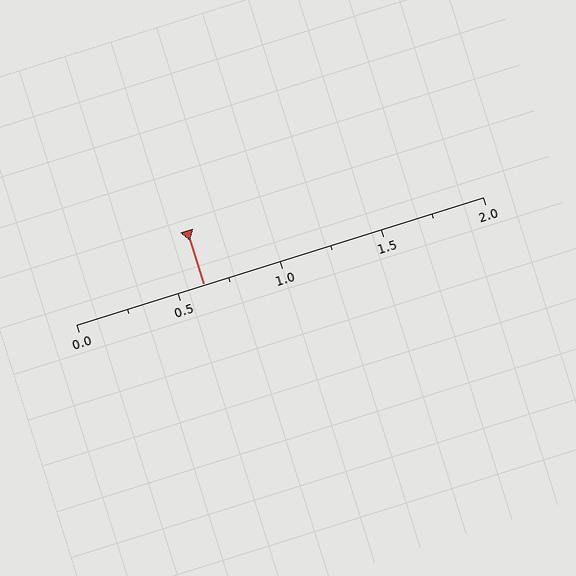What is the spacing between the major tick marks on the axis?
The major ticks are spaced 0.5 apart.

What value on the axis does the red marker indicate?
The marker indicates approximately 0.62.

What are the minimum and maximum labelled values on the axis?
The axis runs from 0.0 to 2.0.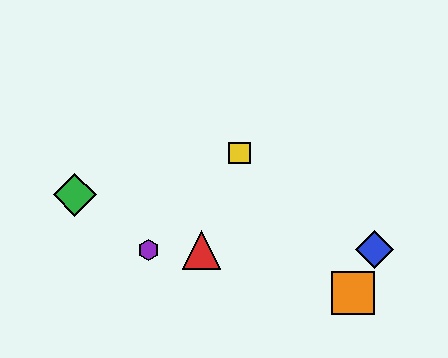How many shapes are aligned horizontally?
3 shapes (the red triangle, the blue diamond, the purple hexagon) are aligned horizontally.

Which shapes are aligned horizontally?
The red triangle, the blue diamond, the purple hexagon are aligned horizontally.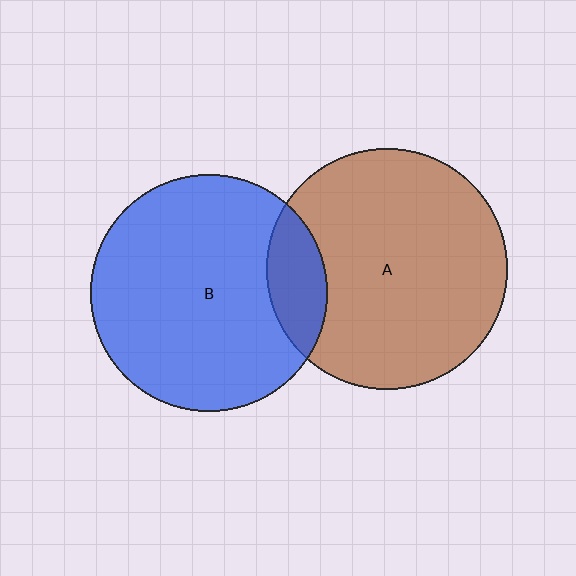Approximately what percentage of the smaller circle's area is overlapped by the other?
Approximately 15%.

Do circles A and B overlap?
Yes.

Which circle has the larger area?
Circle A (brown).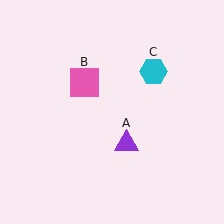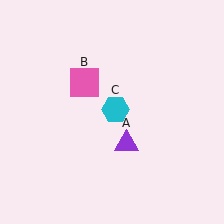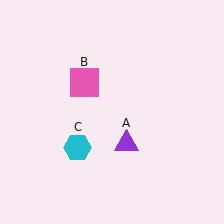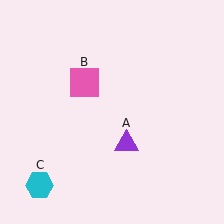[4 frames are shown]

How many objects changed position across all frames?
1 object changed position: cyan hexagon (object C).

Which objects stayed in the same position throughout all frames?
Purple triangle (object A) and pink square (object B) remained stationary.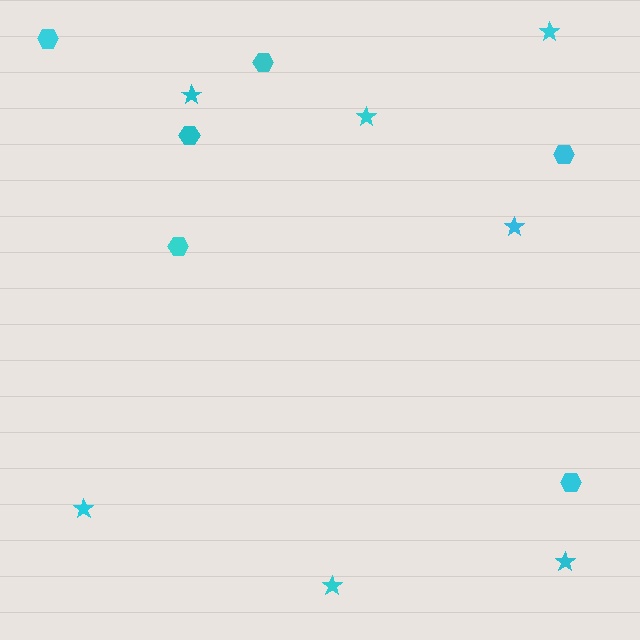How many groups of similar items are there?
There are 2 groups: one group of stars (7) and one group of hexagons (6).